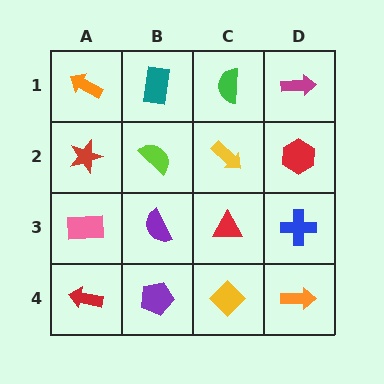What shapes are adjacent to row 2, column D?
A magenta arrow (row 1, column D), a blue cross (row 3, column D), a yellow arrow (row 2, column C).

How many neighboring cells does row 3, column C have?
4.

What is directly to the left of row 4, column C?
A purple pentagon.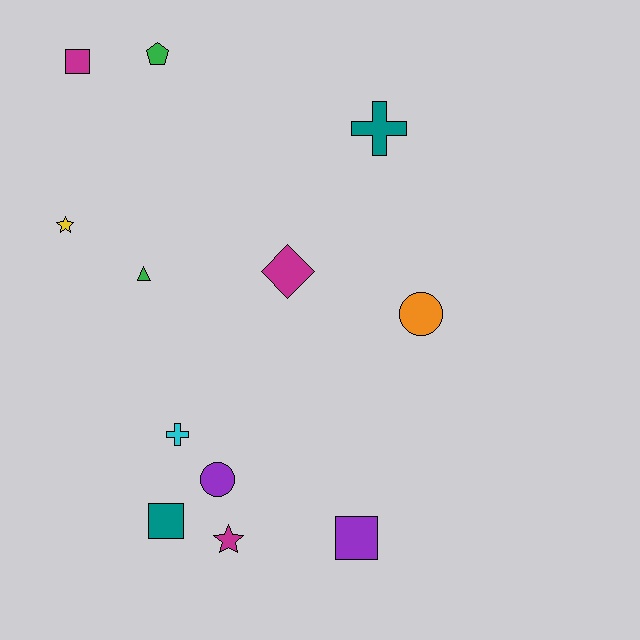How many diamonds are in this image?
There is 1 diamond.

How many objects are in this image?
There are 12 objects.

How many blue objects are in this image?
There are no blue objects.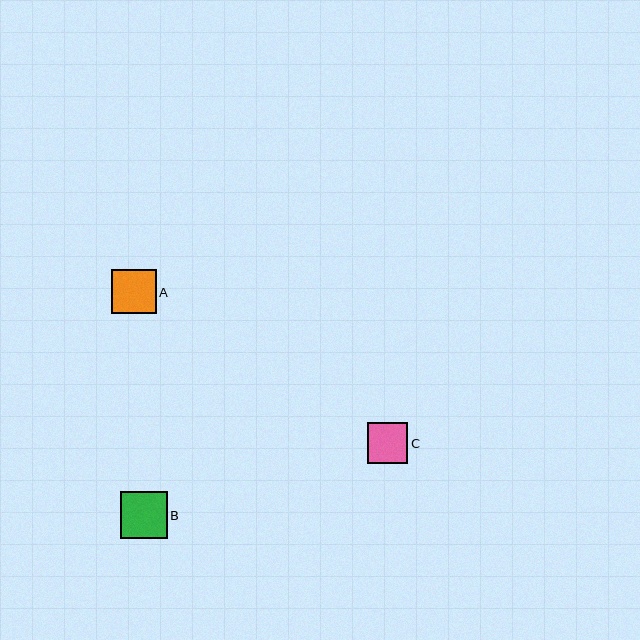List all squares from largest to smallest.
From largest to smallest: B, A, C.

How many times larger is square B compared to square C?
Square B is approximately 1.1 times the size of square C.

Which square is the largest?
Square B is the largest with a size of approximately 47 pixels.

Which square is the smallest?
Square C is the smallest with a size of approximately 41 pixels.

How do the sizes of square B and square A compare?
Square B and square A are approximately the same size.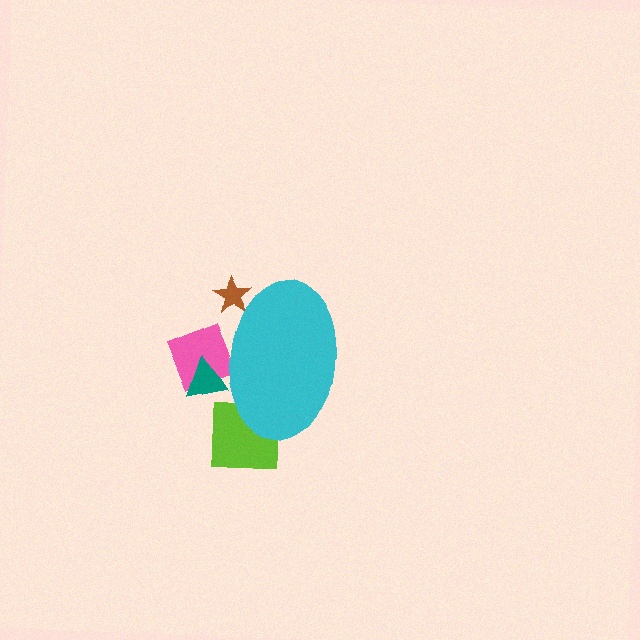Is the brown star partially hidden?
Yes, the brown star is partially hidden behind the cyan ellipse.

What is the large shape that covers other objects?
A cyan ellipse.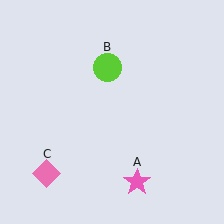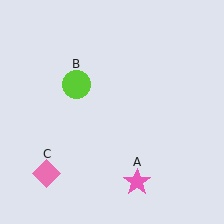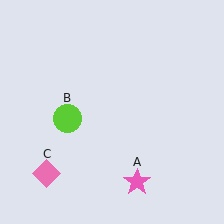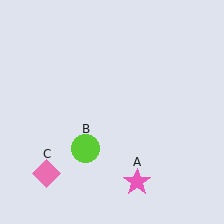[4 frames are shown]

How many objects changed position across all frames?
1 object changed position: lime circle (object B).